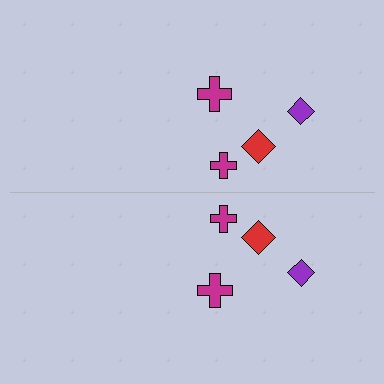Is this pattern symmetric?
Yes, this pattern has bilateral (reflection) symmetry.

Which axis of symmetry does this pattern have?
The pattern has a horizontal axis of symmetry running through the center of the image.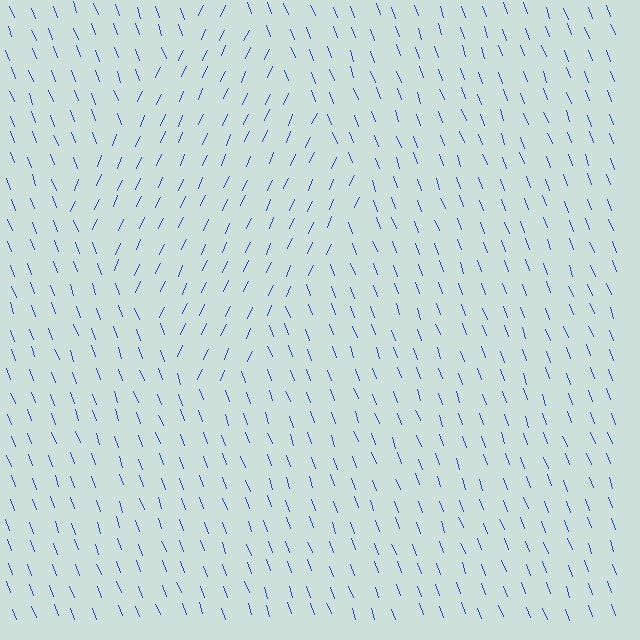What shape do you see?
I see a diamond.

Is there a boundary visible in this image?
Yes, there is a texture boundary formed by a change in line orientation.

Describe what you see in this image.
The image is filled with small blue line segments. A diamond region in the image has lines oriented differently from the surrounding lines, creating a visible texture boundary.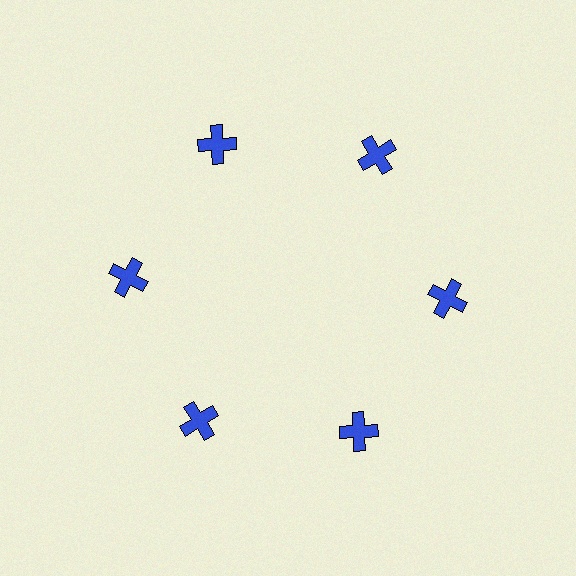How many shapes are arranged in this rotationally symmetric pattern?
There are 6 shapes, arranged in 6 groups of 1.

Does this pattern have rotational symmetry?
Yes, this pattern has 6-fold rotational symmetry. It looks the same after rotating 60 degrees around the center.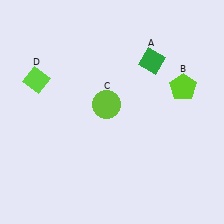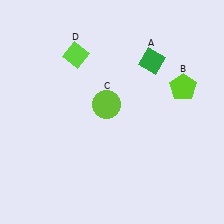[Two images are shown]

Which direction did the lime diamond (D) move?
The lime diamond (D) moved right.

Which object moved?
The lime diamond (D) moved right.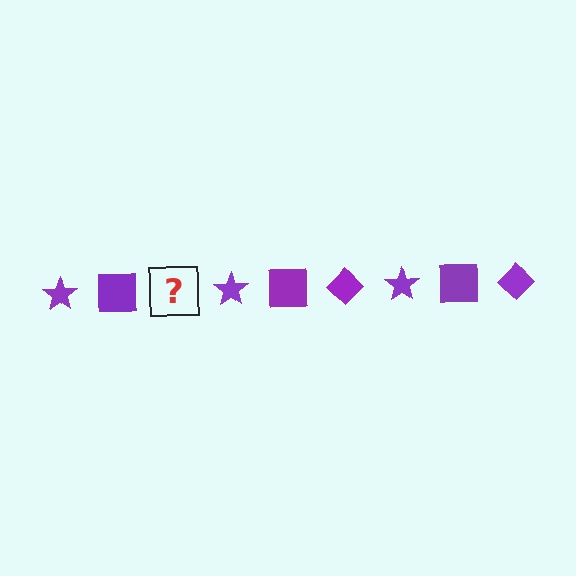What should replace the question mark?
The question mark should be replaced with a purple diamond.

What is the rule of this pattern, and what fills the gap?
The rule is that the pattern cycles through star, square, diamond shapes in purple. The gap should be filled with a purple diamond.